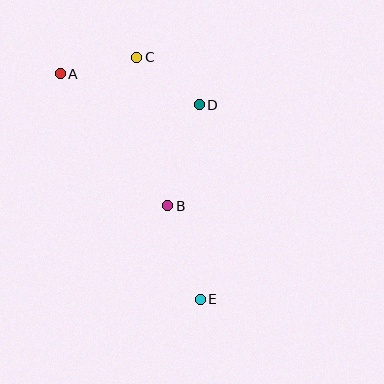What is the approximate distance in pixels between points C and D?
The distance between C and D is approximately 78 pixels.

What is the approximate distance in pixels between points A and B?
The distance between A and B is approximately 170 pixels.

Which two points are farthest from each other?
Points A and E are farthest from each other.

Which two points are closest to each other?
Points A and C are closest to each other.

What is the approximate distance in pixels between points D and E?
The distance between D and E is approximately 194 pixels.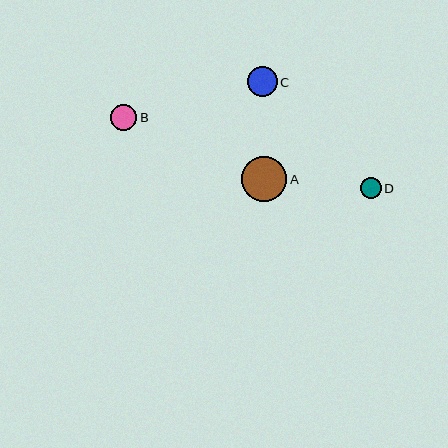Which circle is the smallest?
Circle D is the smallest with a size of approximately 20 pixels.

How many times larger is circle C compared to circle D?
Circle C is approximately 1.5 times the size of circle D.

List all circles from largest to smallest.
From largest to smallest: A, C, B, D.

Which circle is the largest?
Circle A is the largest with a size of approximately 45 pixels.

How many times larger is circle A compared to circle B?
Circle A is approximately 1.8 times the size of circle B.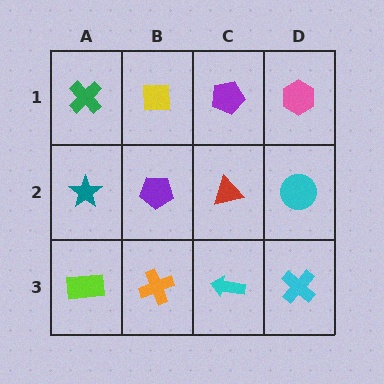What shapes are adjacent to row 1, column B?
A purple pentagon (row 2, column B), a green cross (row 1, column A), a purple pentagon (row 1, column C).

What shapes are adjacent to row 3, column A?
A teal star (row 2, column A), an orange cross (row 3, column B).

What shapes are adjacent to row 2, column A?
A green cross (row 1, column A), a lime rectangle (row 3, column A), a purple pentagon (row 2, column B).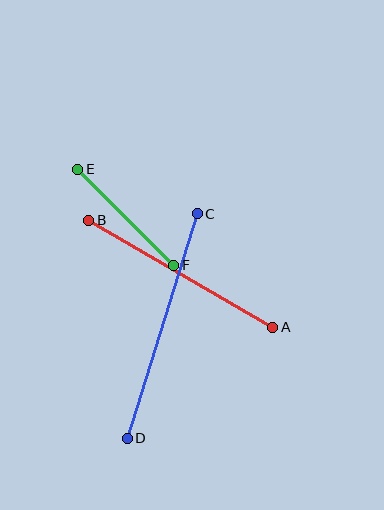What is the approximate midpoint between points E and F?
The midpoint is at approximately (126, 217) pixels.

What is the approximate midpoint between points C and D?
The midpoint is at approximately (162, 326) pixels.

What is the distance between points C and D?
The distance is approximately 235 pixels.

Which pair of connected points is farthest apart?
Points C and D are farthest apart.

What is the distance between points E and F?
The distance is approximately 136 pixels.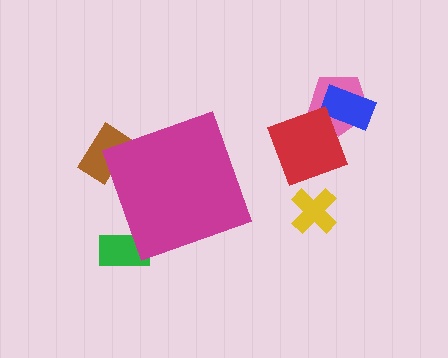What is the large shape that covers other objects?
A magenta diamond.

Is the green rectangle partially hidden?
Yes, the green rectangle is partially hidden behind the magenta diamond.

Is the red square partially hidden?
No, the red square is fully visible.